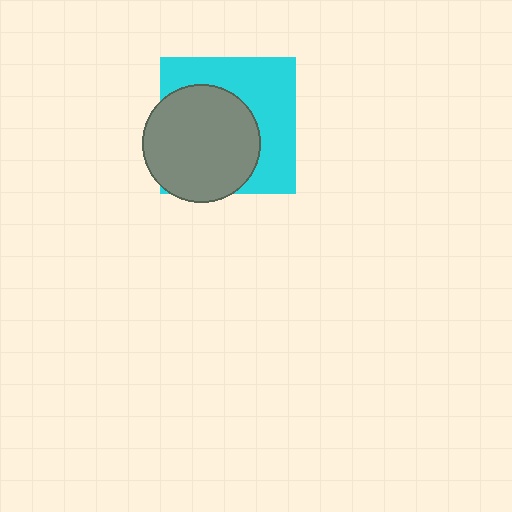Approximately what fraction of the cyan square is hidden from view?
Roughly 52% of the cyan square is hidden behind the gray circle.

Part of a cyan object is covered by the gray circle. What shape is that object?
It is a square.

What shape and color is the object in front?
The object in front is a gray circle.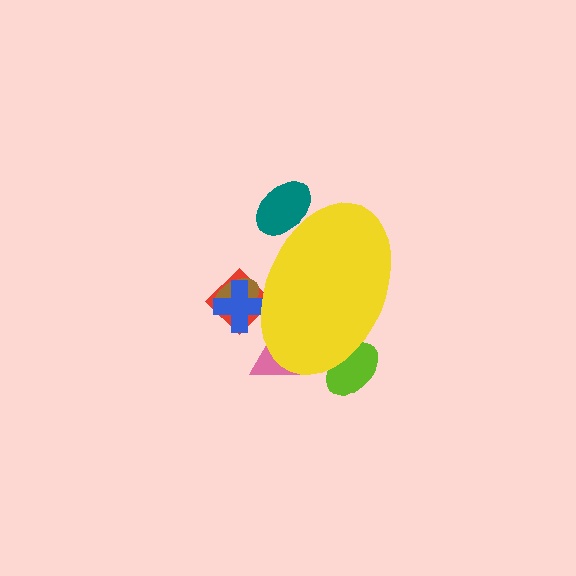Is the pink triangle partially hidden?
Yes, the pink triangle is partially hidden behind the yellow ellipse.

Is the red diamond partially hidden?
Yes, the red diamond is partially hidden behind the yellow ellipse.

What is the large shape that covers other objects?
A yellow ellipse.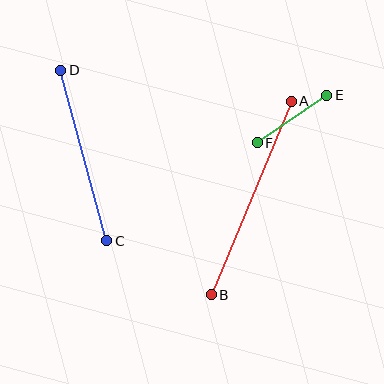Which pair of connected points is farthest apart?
Points A and B are farthest apart.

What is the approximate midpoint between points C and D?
The midpoint is at approximately (84, 156) pixels.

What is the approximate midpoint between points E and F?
The midpoint is at approximately (292, 119) pixels.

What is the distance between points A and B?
The distance is approximately 210 pixels.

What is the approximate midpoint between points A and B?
The midpoint is at approximately (251, 198) pixels.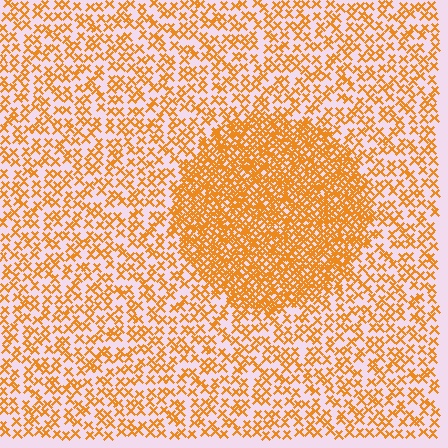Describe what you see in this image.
The image contains small orange elements arranged at two different densities. A circle-shaped region is visible where the elements are more densely packed than the surrounding area.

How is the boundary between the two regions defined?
The boundary is defined by a change in element density (approximately 2.5x ratio). All elements are the same color, size, and shape.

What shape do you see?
I see a circle.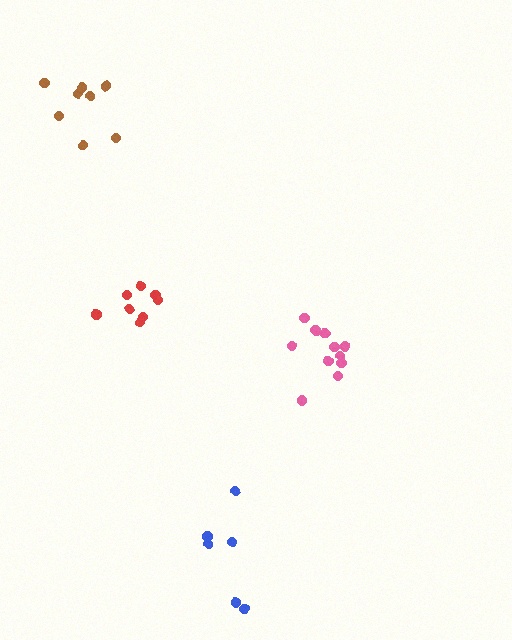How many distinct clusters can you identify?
There are 4 distinct clusters.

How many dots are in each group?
Group 1: 11 dots, Group 2: 8 dots, Group 3: 8 dots, Group 4: 6 dots (33 total).